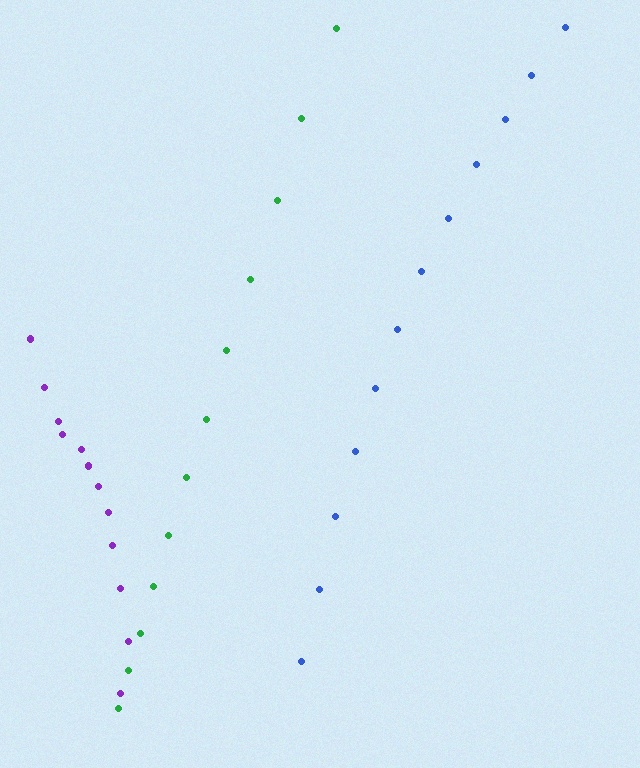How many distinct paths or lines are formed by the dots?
There are 3 distinct paths.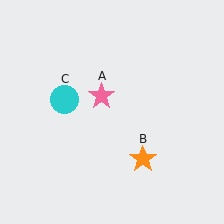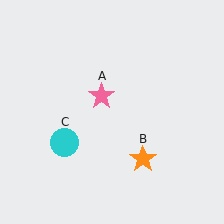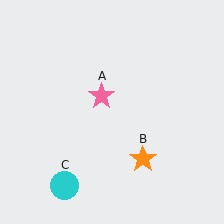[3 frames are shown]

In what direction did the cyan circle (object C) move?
The cyan circle (object C) moved down.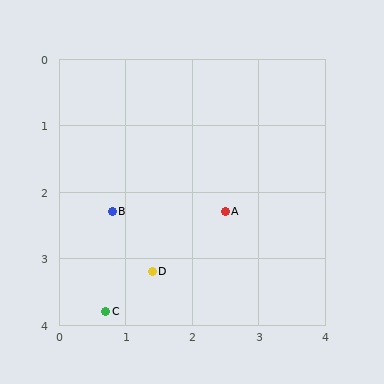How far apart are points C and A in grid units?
Points C and A are about 2.3 grid units apart.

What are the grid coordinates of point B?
Point B is at approximately (0.8, 2.3).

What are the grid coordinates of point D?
Point D is at approximately (1.4, 3.2).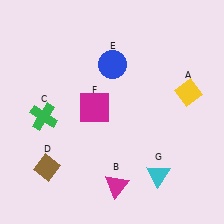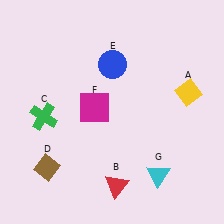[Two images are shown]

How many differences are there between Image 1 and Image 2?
There is 1 difference between the two images.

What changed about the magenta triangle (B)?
In Image 1, B is magenta. In Image 2, it changed to red.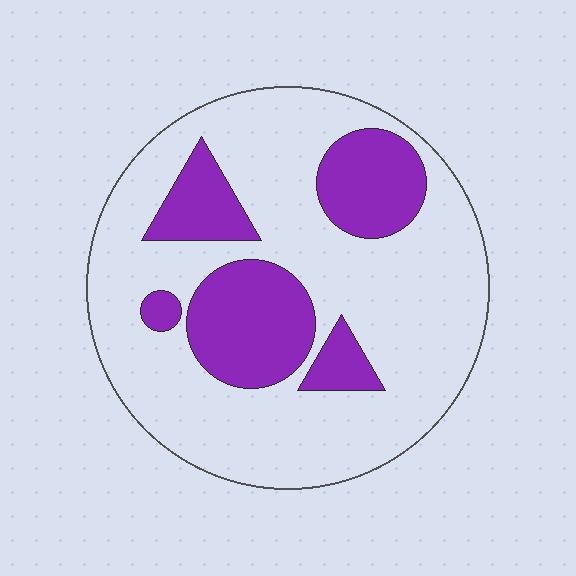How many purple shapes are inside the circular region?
5.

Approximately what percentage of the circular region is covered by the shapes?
Approximately 25%.